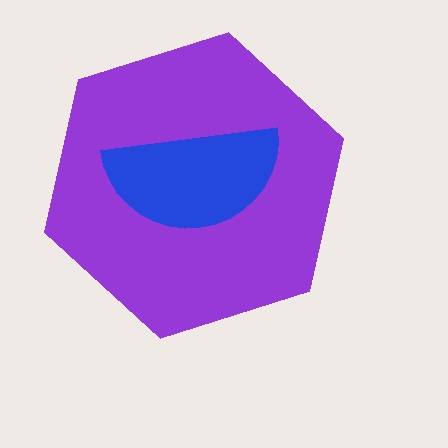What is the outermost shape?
The purple hexagon.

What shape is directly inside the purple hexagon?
The blue semicircle.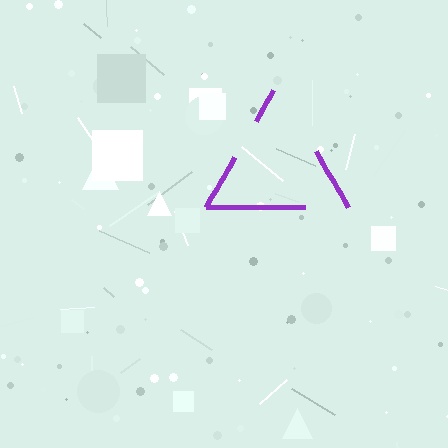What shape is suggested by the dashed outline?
The dashed outline suggests a triangle.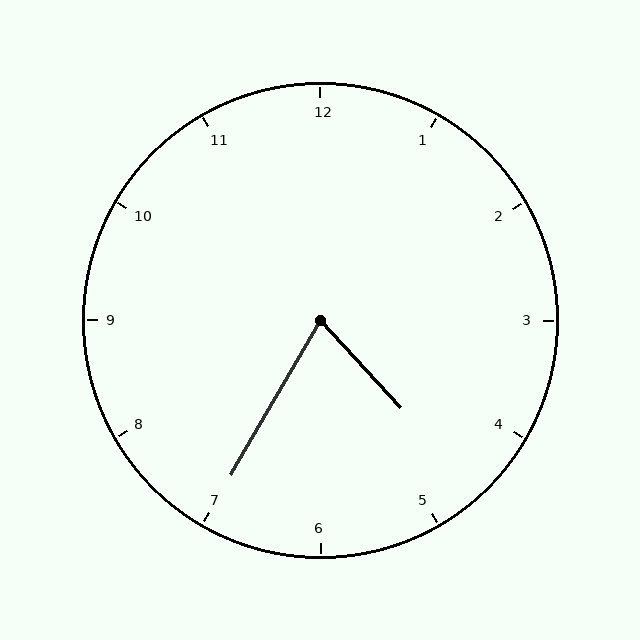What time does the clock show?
4:35.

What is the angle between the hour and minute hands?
Approximately 72 degrees.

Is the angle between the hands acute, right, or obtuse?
It is acute.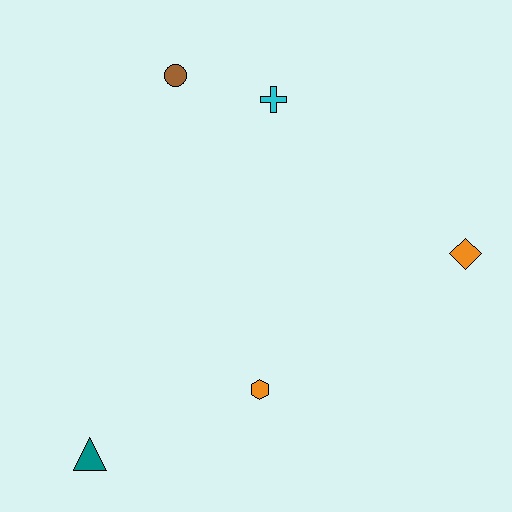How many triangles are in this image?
There is 1 triangle.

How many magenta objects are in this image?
There are no magenta objects.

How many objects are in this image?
There are 5 objects.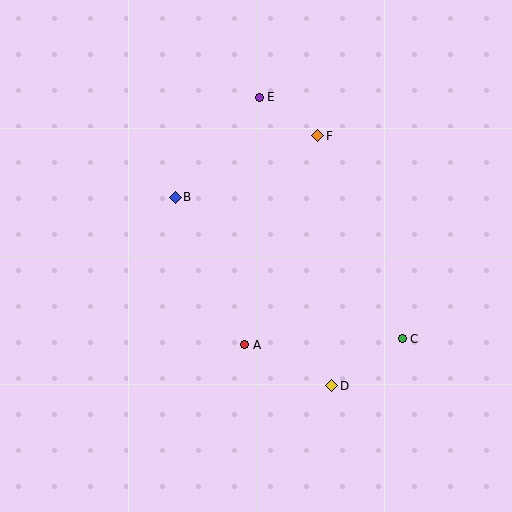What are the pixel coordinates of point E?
Point E is at (259, 97).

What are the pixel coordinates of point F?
Point F is at (318, 136).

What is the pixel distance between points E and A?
The distance between E and A is 248 pixels.